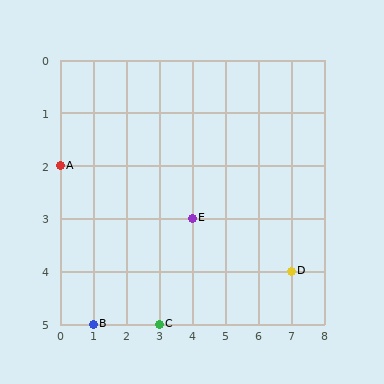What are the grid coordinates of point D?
Point D is at grid coordinates (7, 4).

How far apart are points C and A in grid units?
Points C and A are 3 columns and 3 rows apart (about 4.2 grid units diagonally).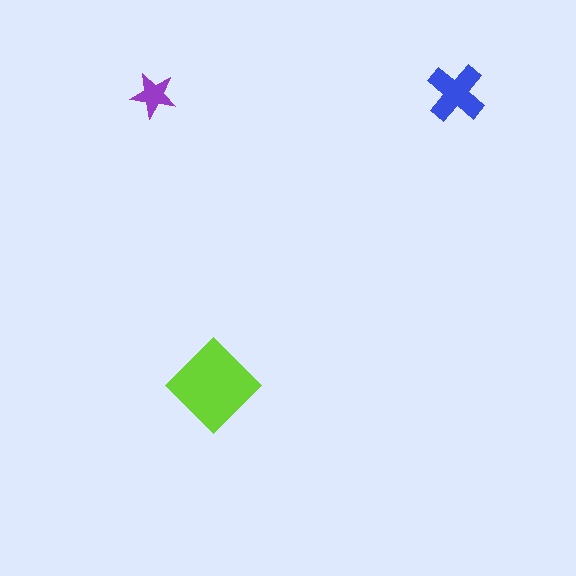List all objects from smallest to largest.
The purple star, the blue cross, the lime diamond.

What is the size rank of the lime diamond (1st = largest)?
1st.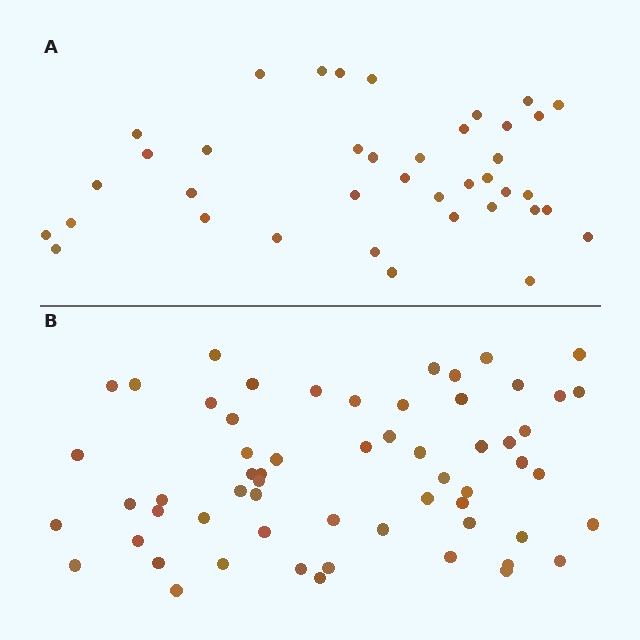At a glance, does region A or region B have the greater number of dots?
Region B (the bottom region) has more dots.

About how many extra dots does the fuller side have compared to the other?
Region B has approximately 20 more dots than region A.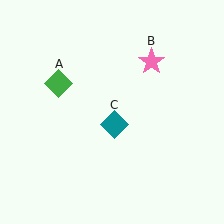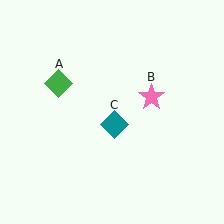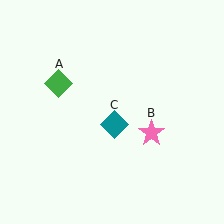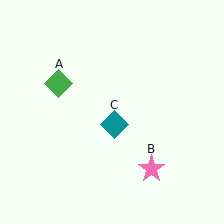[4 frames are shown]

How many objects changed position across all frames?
1 object changed position: pink star (object B).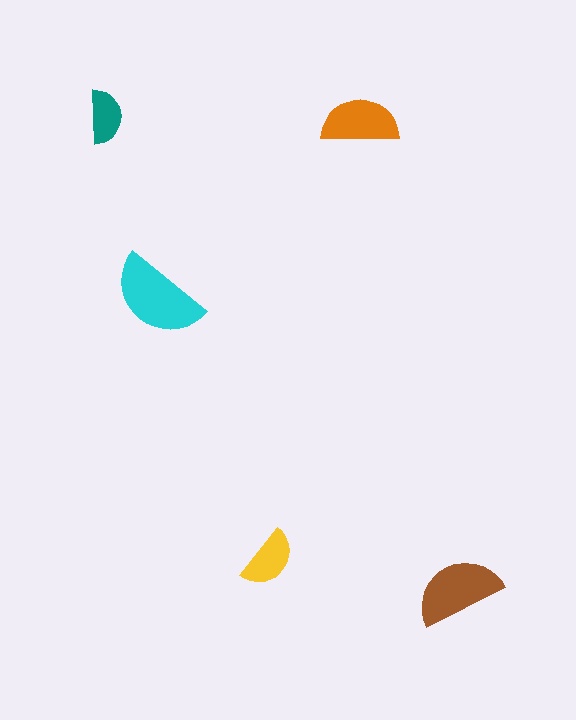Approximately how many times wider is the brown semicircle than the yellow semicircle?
About 1.5 times wider.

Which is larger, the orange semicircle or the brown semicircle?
The brown one.